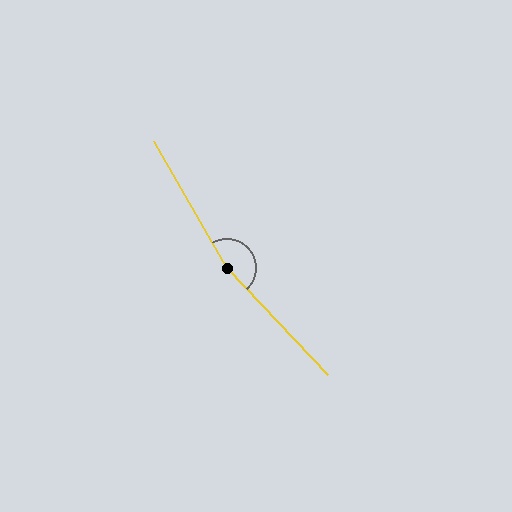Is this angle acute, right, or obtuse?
It is obtuse.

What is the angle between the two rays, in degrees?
Approximately 166 degrees.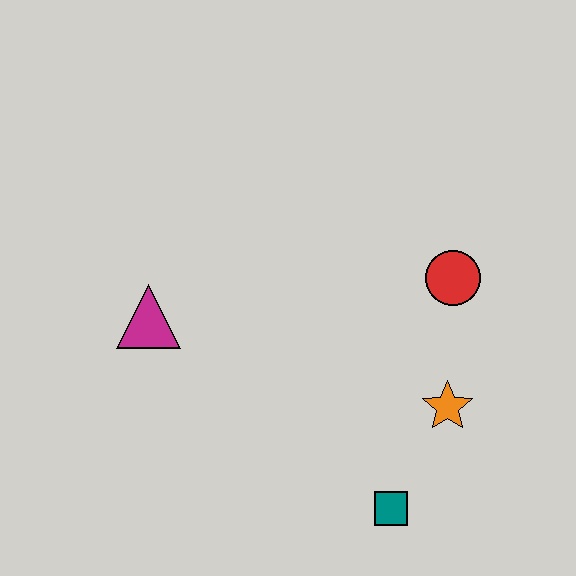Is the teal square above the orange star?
No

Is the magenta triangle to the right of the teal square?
No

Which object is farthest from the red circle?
The magenta triangle is farthest from the red circle.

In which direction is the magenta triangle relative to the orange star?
The magenta triangle is to the left of the orange star.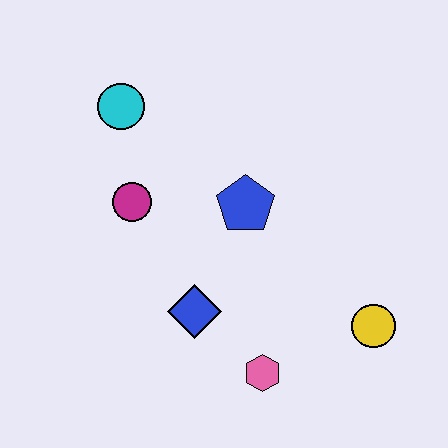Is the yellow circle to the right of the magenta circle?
Yes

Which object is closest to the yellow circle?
The pink hexagon is closest to the yellow circle.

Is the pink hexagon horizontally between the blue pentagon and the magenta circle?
No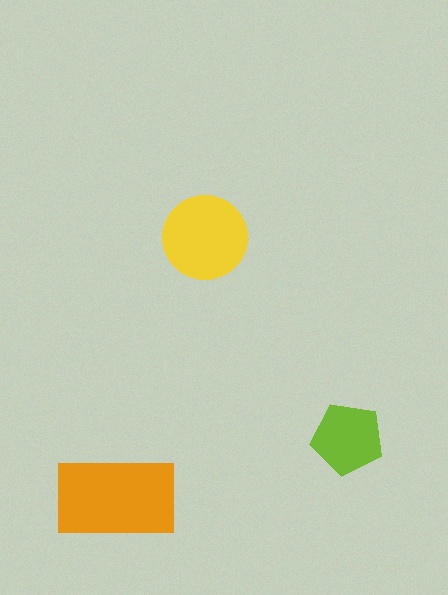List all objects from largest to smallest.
The orange rectangle, the yellow circle, the lime pentagon.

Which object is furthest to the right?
The lime pentagon is rightmost.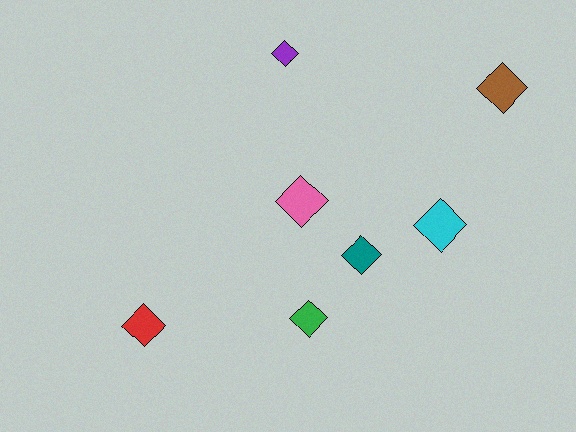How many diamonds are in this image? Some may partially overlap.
There are 7 diamonds.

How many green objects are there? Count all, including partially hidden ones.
There is 1 green object.